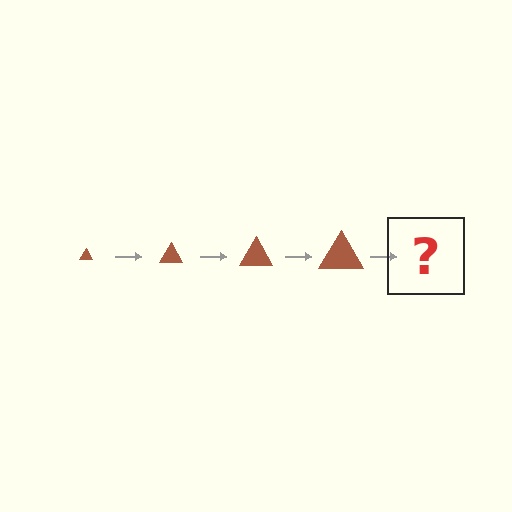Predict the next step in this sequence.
The next step is a brown triangle, larger than the previous one.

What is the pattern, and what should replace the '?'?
The pattern is that the triangle gets progressively larger each step. The '?' should be a brown triangle, larger than the previous one.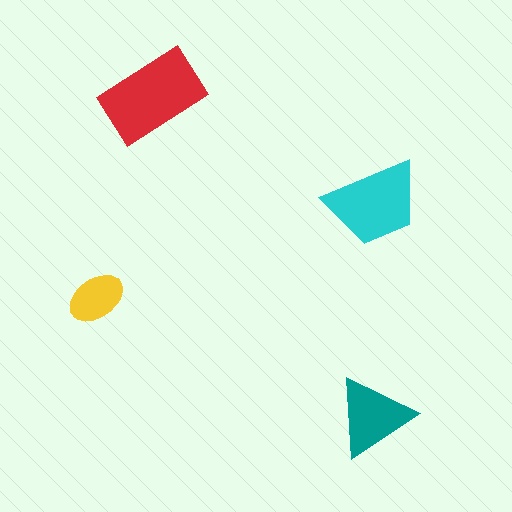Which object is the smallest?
The yellow ellipse.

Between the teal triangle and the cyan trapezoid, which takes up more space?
The cyan trapezoid.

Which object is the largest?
The red rectangle.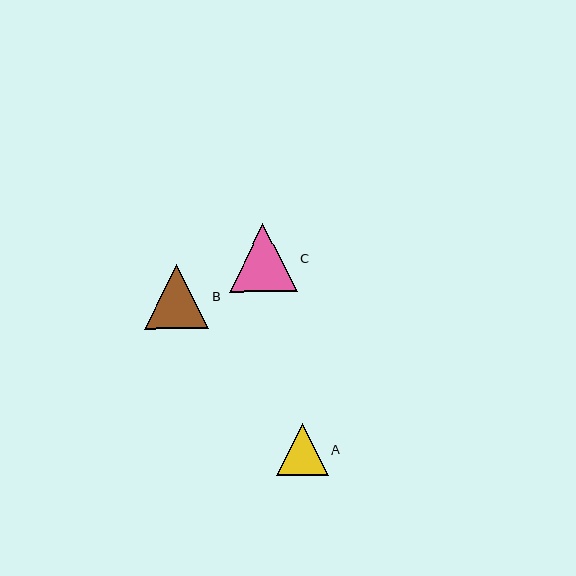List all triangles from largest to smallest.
From largest to smallest: C, B, A.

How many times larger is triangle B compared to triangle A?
Triangle B is approximately 1.2 times the size of triangle A.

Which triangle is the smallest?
Triangle A is the smallest with a size of approximately 52 pixels.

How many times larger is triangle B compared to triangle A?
Triangle B is approximately 1.2 times the size of triangle A.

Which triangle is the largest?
Triangle C is the largest with a size of approximately 68 pixels.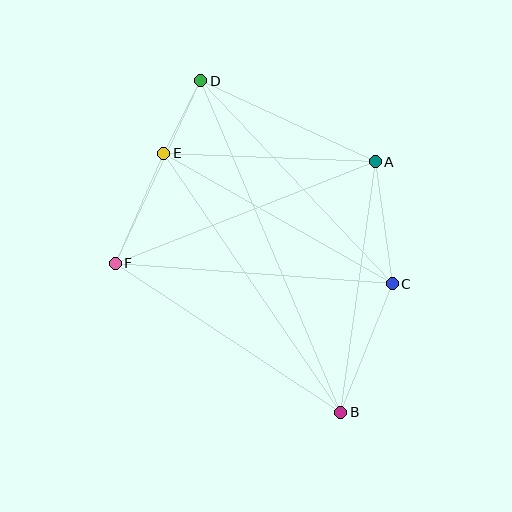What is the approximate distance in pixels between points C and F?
The distance between C and F is approximately 278 pixels.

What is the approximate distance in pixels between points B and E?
The distance between B and E is approximately 314 pixels.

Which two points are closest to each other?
Points D and E are closest to each other.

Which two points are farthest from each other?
Points B and D are farthest from each other.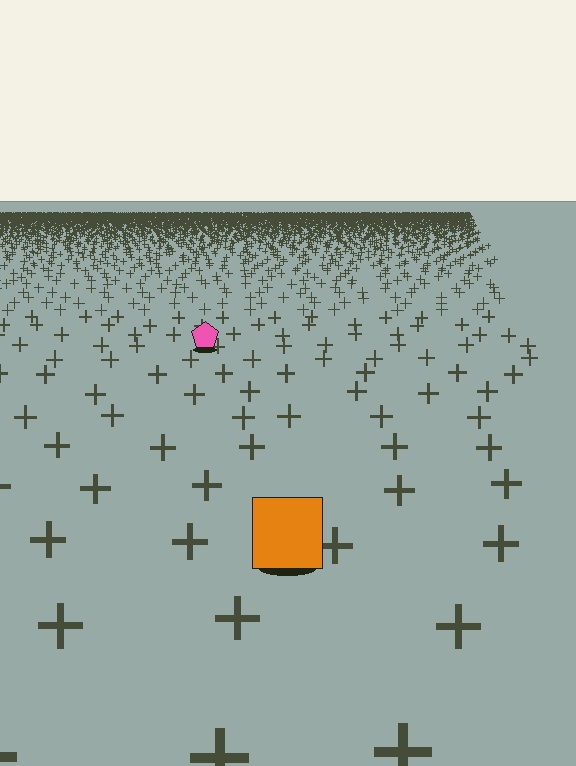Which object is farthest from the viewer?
The pink pentagon is farthest from the viewer. It appears smaller and the ground texture around it is denser.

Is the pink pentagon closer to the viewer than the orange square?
No. The orange square is closer — you can tell from the texture gradient: the ground texture is coarser near it.